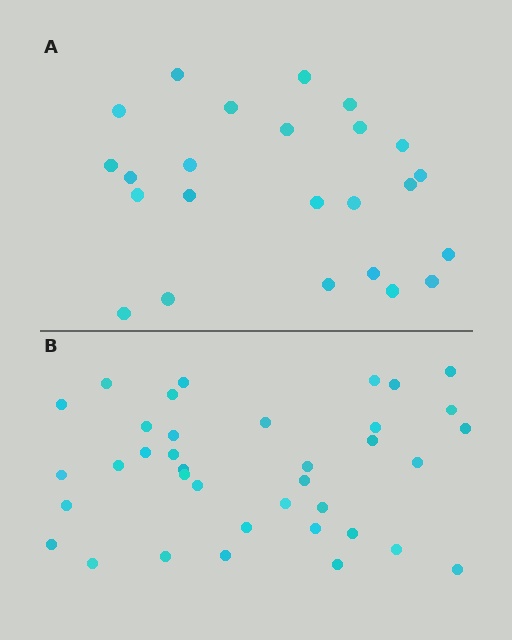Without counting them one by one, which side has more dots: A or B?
Region B (the bottom region) has more dots.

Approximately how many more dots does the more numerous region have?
Region B has approximately 15 more dots than region A.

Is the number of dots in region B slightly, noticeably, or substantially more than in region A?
Region B has substantially more. The ratio is roughly 1.5 to 1.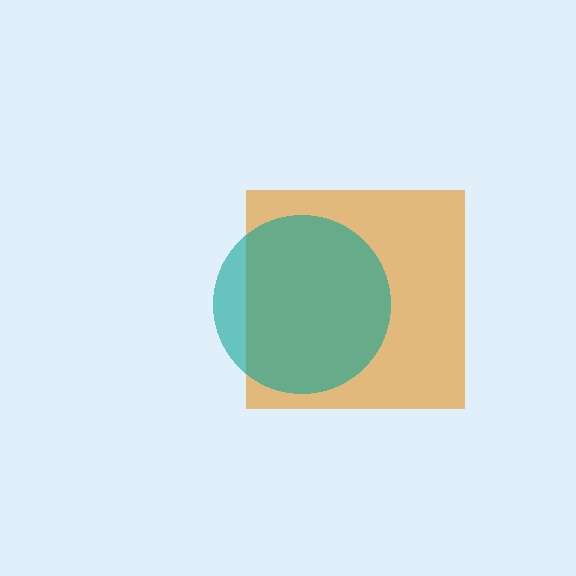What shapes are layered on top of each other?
The layered shapes are: an orange square, a teal circle.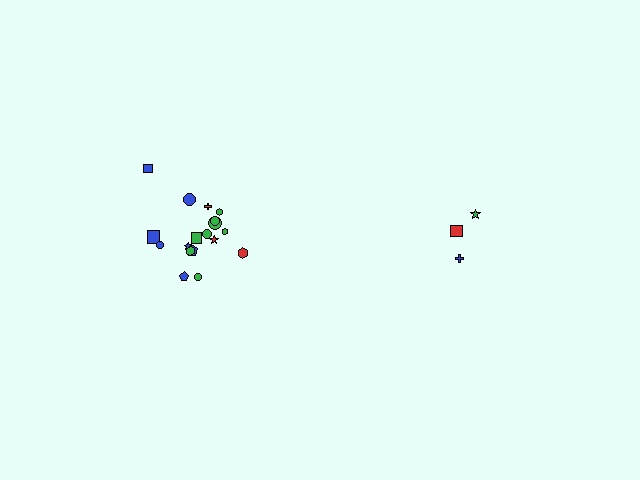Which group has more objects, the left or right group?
The left group.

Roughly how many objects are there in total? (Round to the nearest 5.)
Roughly 20 objects in total.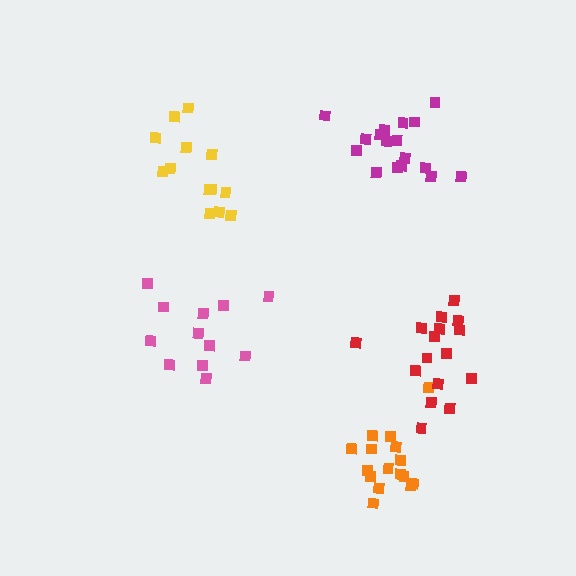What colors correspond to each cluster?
The clusters are colored: orange, yellow, red, magenta, pink.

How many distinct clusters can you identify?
There are 5 distinct clusters.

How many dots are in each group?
Group 1: 16 dots, Group 2: 13 dots, Group 3: 16 dots, Group 4: 17 dots, Group 5: 12 dots (74 total).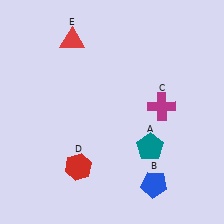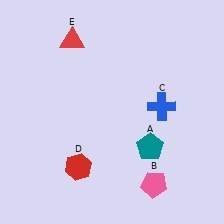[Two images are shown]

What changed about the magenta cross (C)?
In Image 1, C is magenta. In Image 2, it changed to blue.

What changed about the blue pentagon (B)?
In Image 1, B is blue. In Image 2, it changed to pink.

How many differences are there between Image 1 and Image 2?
There are 2 differences between the two images.